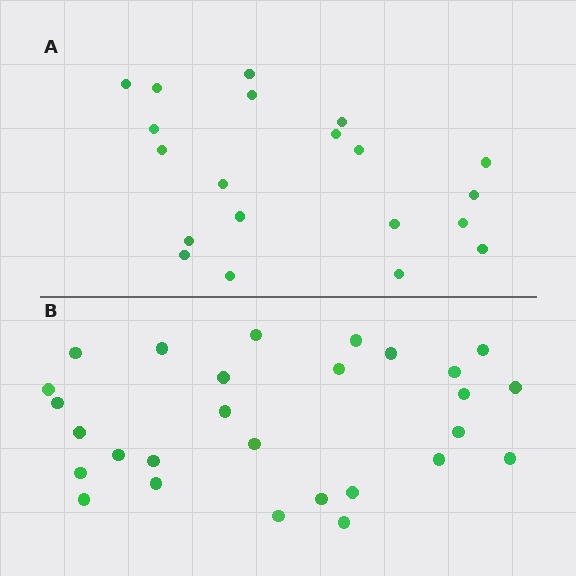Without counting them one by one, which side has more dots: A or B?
Region B (the bottom region) has more dots.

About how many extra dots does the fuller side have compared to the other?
Region B has roughly 8 or so more dots than region A.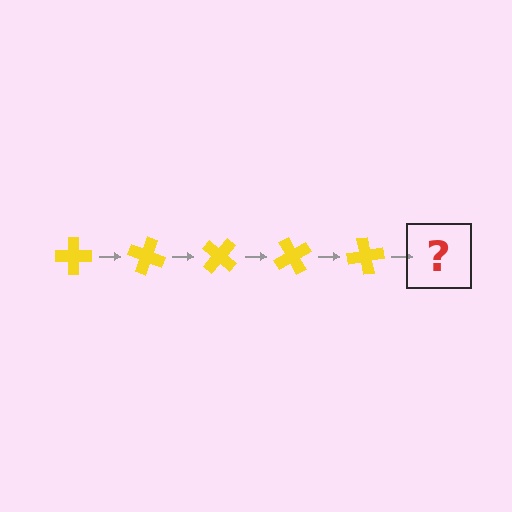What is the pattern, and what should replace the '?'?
The pattern is that the cross rotates 20 degrees each step. The '?' should be a yellow cross rotated 100 degrees.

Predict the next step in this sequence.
The next step is a yellow cross rotated 100 degrees.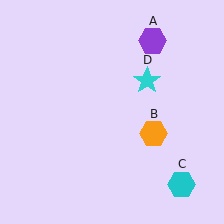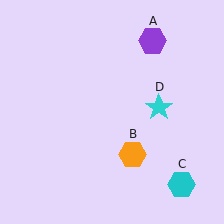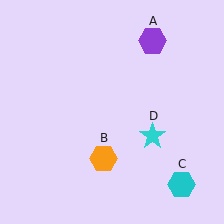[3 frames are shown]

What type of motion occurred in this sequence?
The orange hexagon (object B), cyan star (object D) rotated clockwise around the center of the scene.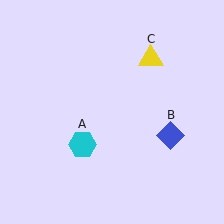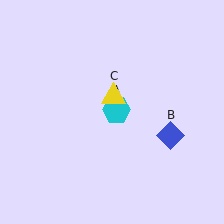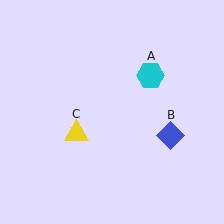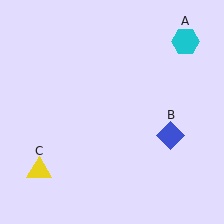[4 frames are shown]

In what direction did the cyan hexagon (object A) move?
The cyan hexagon (object A) moved up and to the right.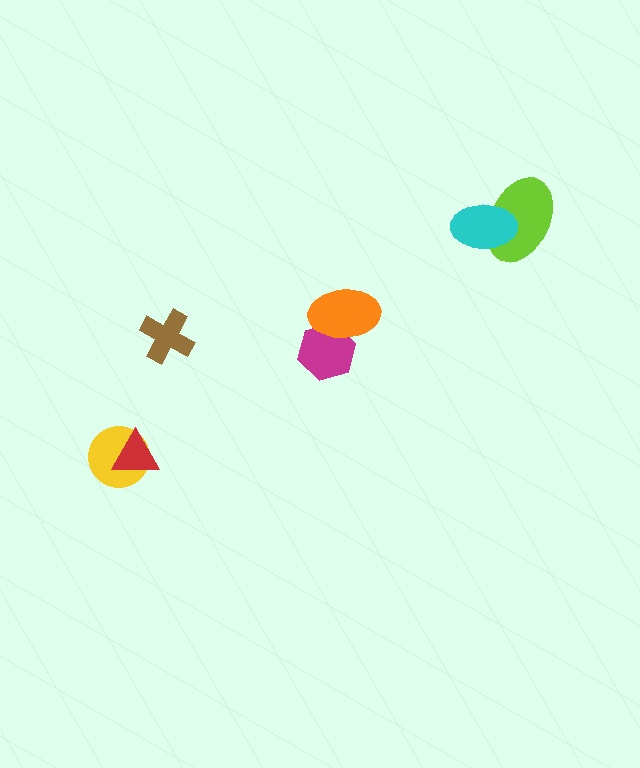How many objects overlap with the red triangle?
1 object overlaps with the red triangle.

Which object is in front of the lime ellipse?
The cyan ellipse is in front of the lime ellipse.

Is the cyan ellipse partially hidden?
No, no other shape covers it.